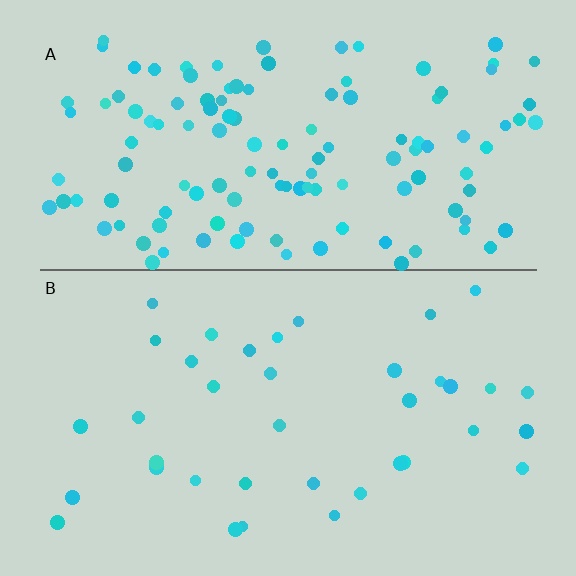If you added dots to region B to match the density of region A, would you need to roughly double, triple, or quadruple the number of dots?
Approximately triple.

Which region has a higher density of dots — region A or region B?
A (the top).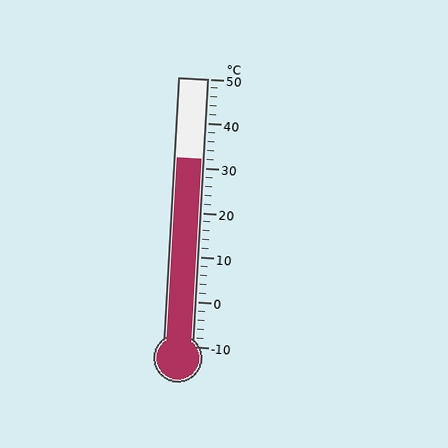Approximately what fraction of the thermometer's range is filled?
The thermometer is filled to approximately 70% of its range.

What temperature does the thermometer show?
The thermometer shows approximately 32°C.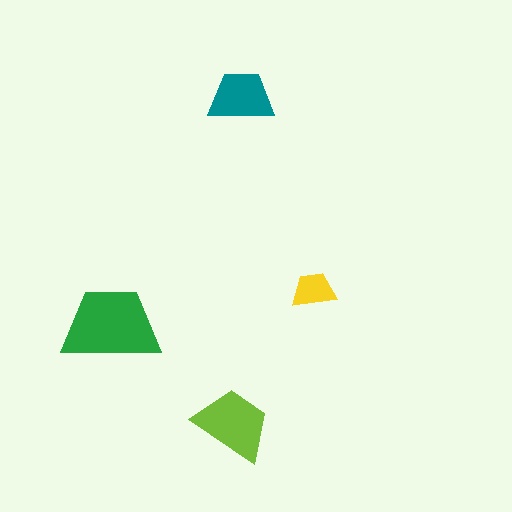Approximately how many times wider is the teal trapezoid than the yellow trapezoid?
About 1.5 times wider.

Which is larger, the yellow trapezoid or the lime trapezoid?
The lime one.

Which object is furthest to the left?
The green trapezoid is leftmost.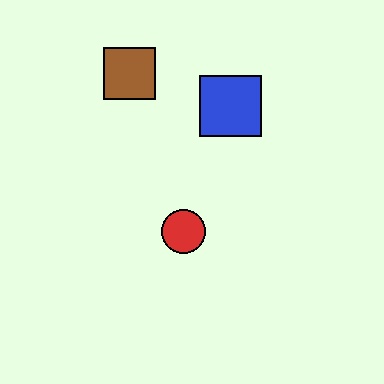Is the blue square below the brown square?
Yes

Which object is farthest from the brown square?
The red circle is farthest from the brown square.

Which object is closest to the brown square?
The blue square is closest to the brown square.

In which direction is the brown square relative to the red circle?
The brown square is above the red circle.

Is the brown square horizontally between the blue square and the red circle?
No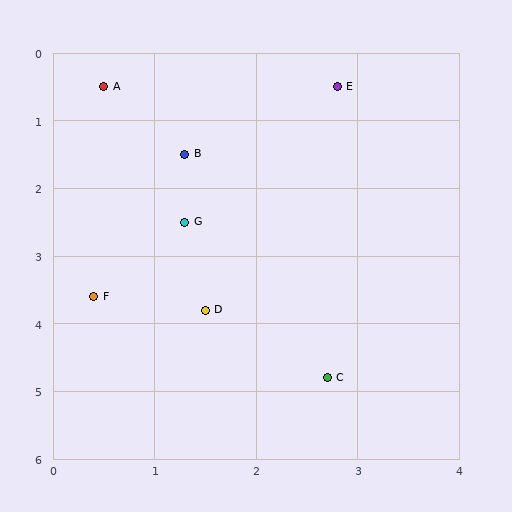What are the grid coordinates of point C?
Point C is at approximately (2.7, 4.8).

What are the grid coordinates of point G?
Point G is at approximately (1.3, 2.5).